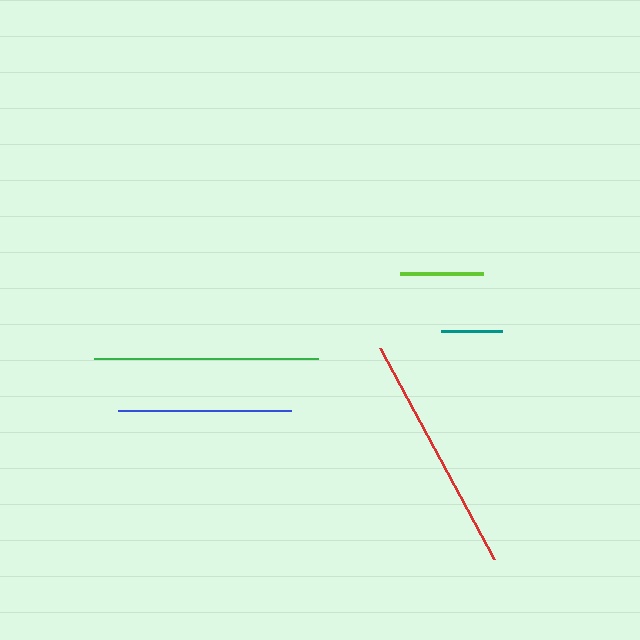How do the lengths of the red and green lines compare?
The red and green lines are approximately the same length.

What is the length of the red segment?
The red segment is approximately 239 pixels long.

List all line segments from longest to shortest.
From longest to shortest: red, green, blue, lime, teal.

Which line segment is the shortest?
The teal line is the shortest at approximately 61 pixels.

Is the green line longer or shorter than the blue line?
The green line is longer than the blue line.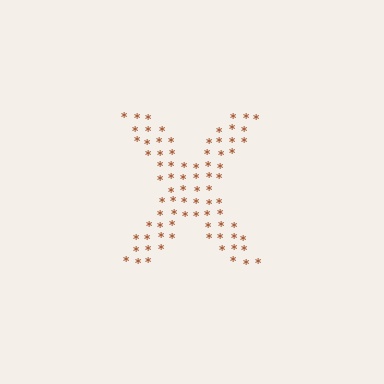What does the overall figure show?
The overall figure shows the letter X.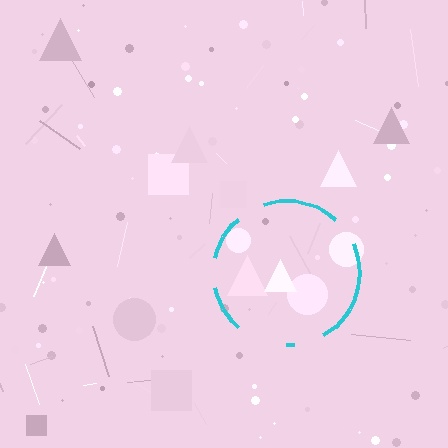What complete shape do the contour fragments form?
The contour fragments form a circle.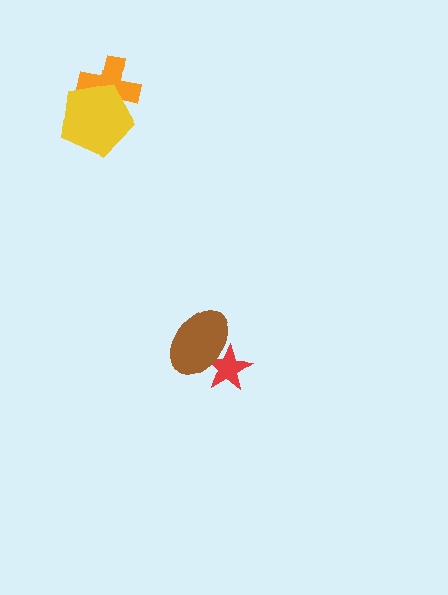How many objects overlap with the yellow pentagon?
1 object overlaps with the yellow pentagon.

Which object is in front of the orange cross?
The yellow pentagon is in front of the orange cross.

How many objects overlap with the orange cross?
1 object overlaps with the orange cross.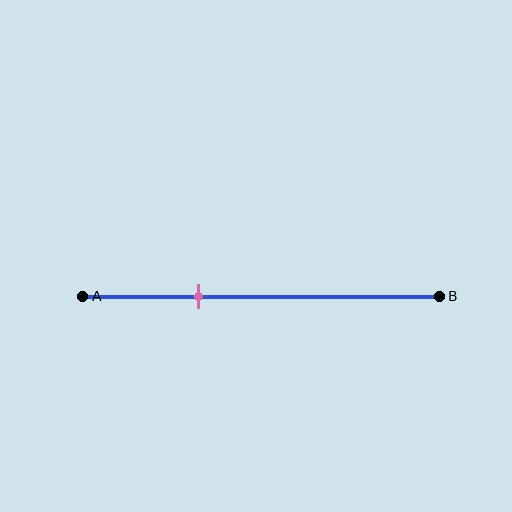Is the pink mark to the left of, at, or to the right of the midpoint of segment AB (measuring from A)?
The pink mark is to the left of the midpoint of segment AB.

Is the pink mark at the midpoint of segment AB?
No, the mark is at about 30% from A, not at the 50% midpoint.